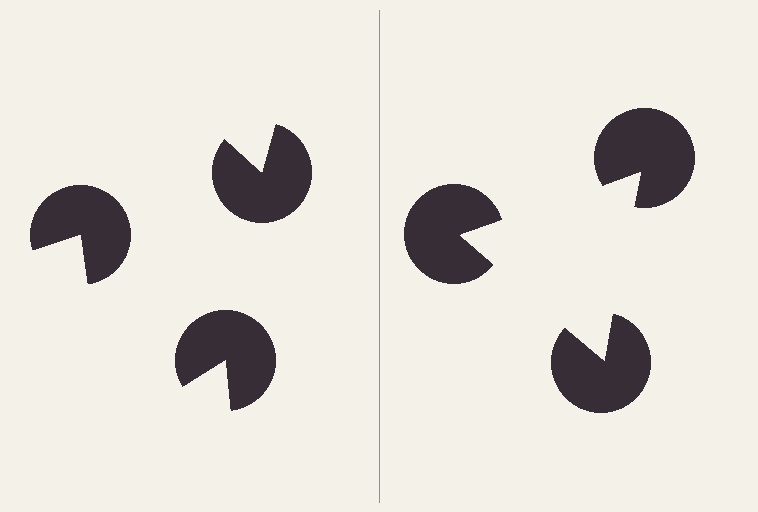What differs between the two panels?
The pac-man discs are positioned identically on both sides; only the wedge orientations differ. On the right they align to a triangle; on the left they are misaligned.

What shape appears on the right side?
An illusory triangle.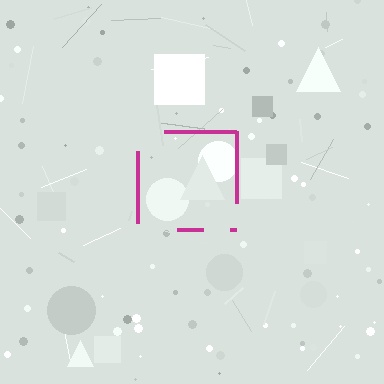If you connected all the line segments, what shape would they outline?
They would outline a square.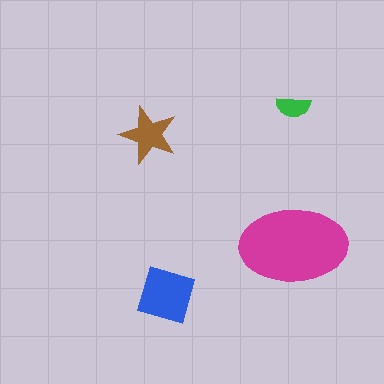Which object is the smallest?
The green semicircle.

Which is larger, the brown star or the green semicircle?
The brown star.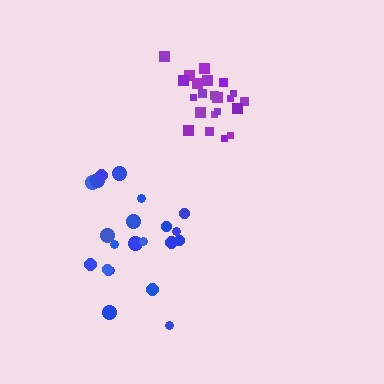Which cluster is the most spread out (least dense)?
Blue.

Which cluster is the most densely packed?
Purple.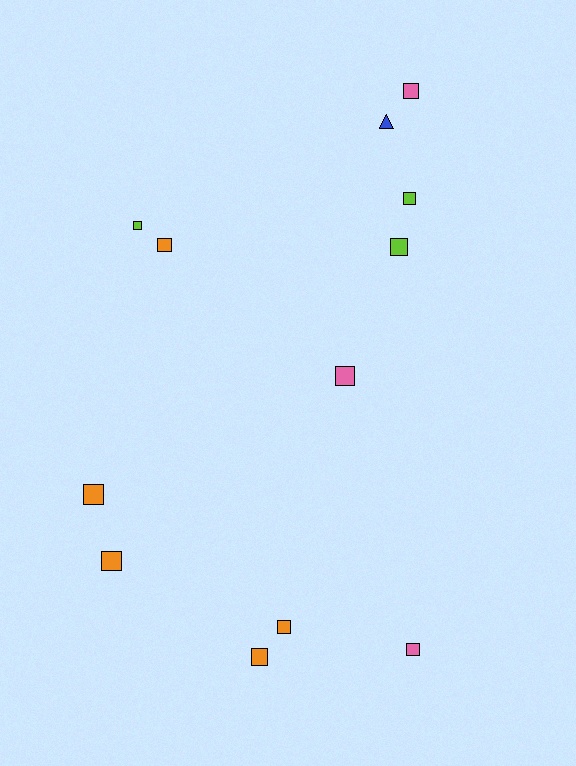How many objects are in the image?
There are 12 objects.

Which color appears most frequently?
Orange, with 5 objects.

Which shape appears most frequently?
Square, with 11 objects.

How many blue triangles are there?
There is 1 blue triangle.